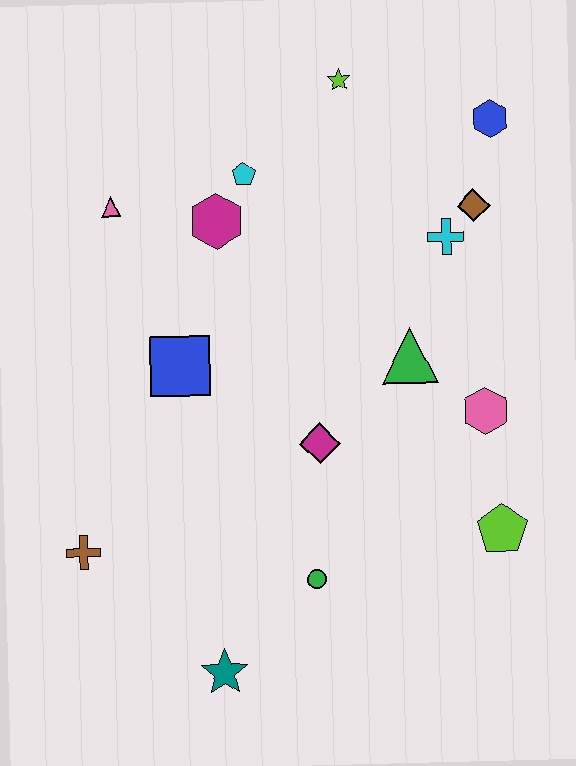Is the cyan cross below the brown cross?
No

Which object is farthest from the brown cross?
The blue hexagon is farthest from the brown cross.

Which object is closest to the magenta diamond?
The green triangle is closest to the magenta diamond.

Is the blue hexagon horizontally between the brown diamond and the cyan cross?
No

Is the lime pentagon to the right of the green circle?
Yes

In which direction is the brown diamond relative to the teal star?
The brown diamond is above the teal star.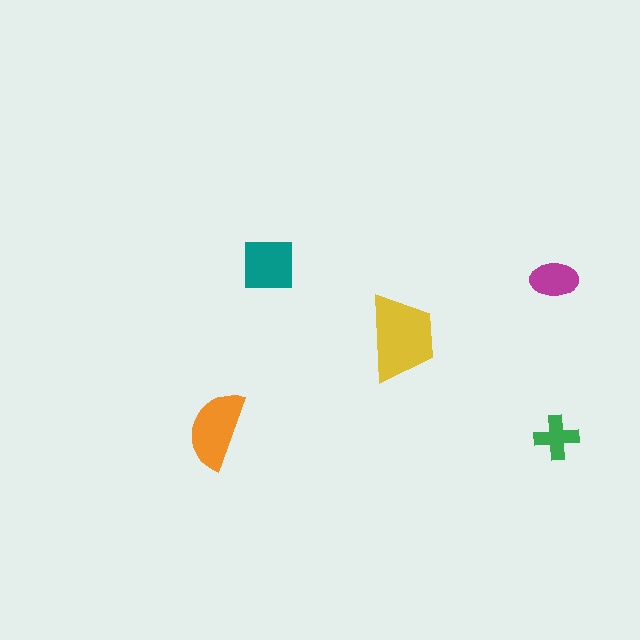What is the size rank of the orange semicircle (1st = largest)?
2nd.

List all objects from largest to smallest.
The yellow trapezoid, the orange semicircle, the teal square, the magenta ellipse, the green cross.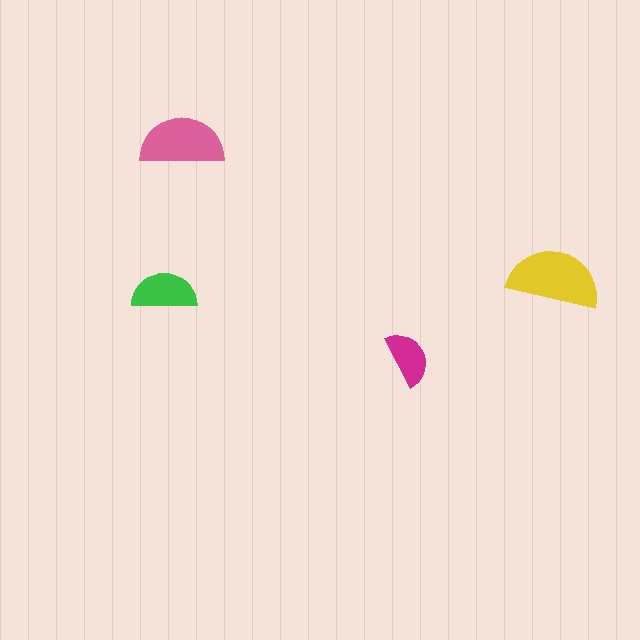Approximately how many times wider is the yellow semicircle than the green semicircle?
About 1.5 times wider.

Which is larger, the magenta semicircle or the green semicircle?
The green one.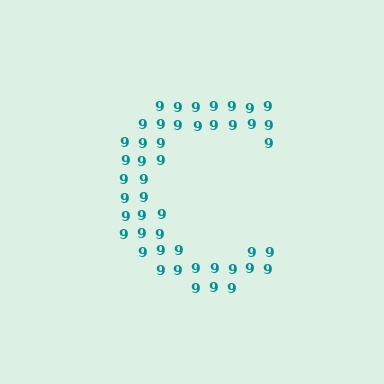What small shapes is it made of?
It is made of small digit 9's.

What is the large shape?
The large shape is the letter C.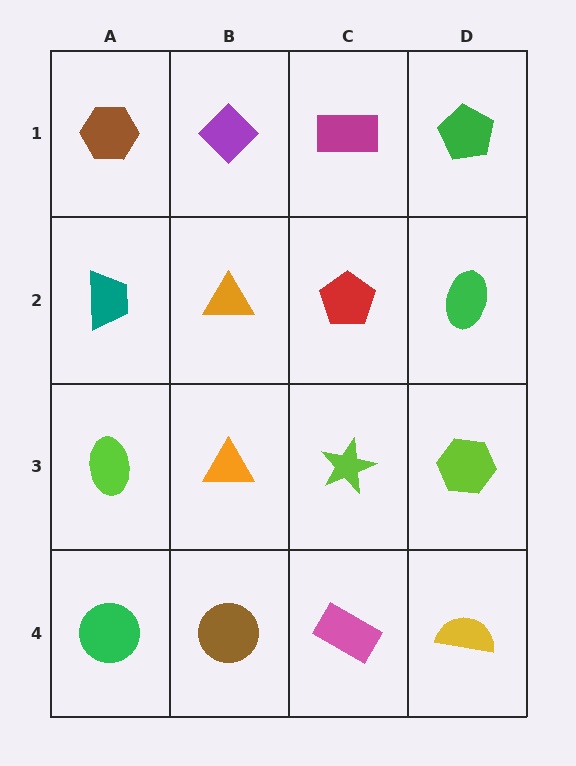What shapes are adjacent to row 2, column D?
A green pentagon (row 1, column D), a lime hexagon (row 3, column D), a red pentagon (row 2, column C).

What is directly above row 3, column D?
A green ellipse.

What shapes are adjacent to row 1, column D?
A green ellipse (row 2, column D), a magenta rectangle (row 1, column C).